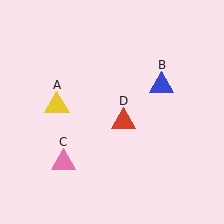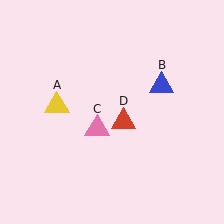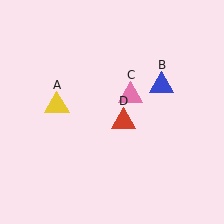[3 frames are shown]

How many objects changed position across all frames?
1 object changed position: pink triangle (object C).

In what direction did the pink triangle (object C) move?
The pink triangle (object C) moved up and to the right.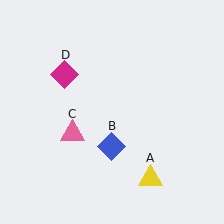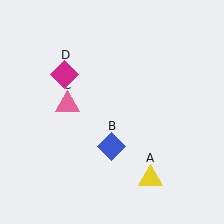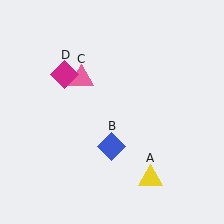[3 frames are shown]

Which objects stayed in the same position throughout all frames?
Yellow triangle (object A) and blue diamond (object B) and magenta diamond (object D) remained stationary.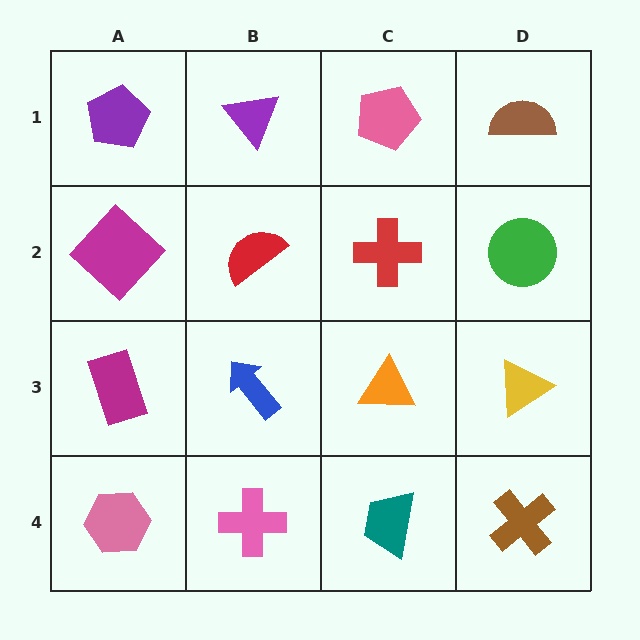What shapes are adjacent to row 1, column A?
A magenta diamond (row 2, column A), a purple triangle (row 1, column B).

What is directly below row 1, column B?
A red semicircle.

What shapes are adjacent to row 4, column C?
An orange triangle (row 3, column C), a pink cross (row 4, column B), a brown cross (row 4, column D).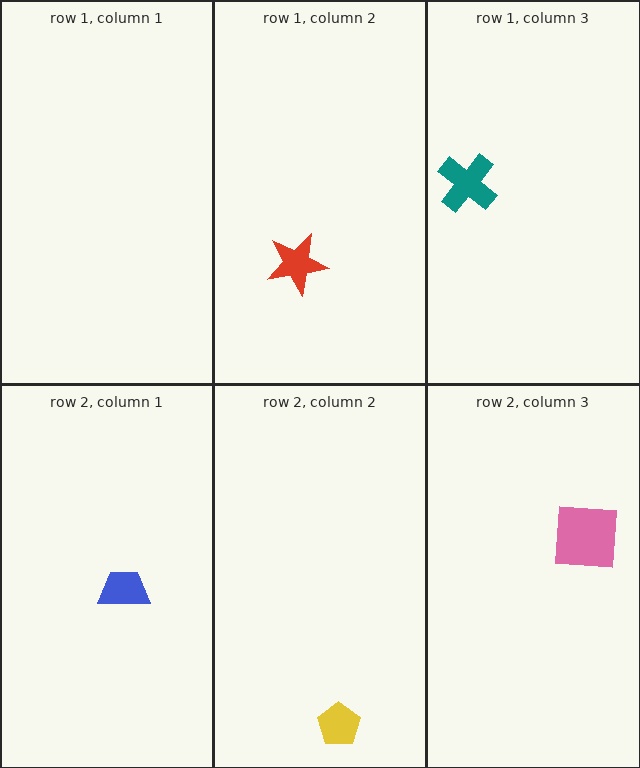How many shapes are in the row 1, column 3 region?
1.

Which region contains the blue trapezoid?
The row 2, column 1 region.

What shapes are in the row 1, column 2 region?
The red star.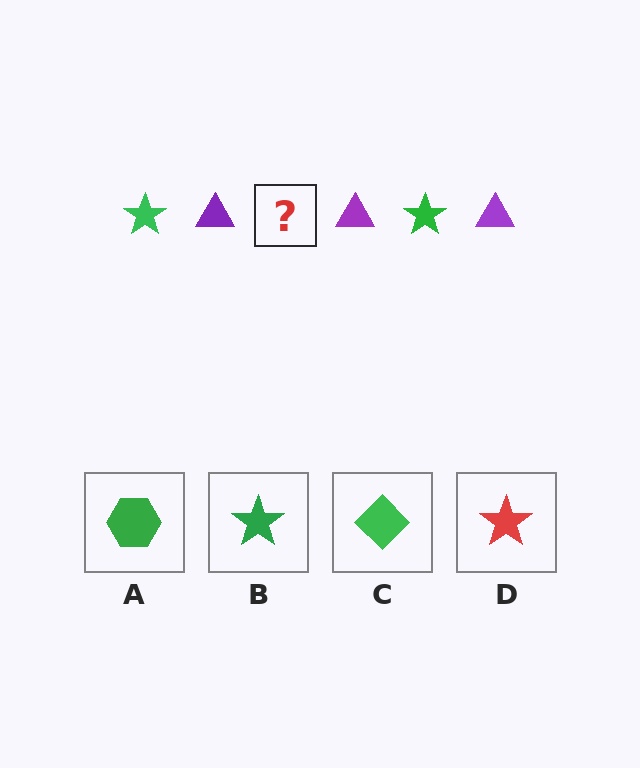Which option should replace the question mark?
Option B.